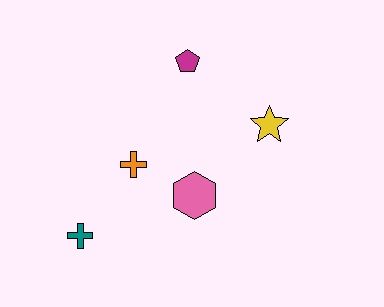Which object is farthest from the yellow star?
The teal cross is farthest from the yellow star.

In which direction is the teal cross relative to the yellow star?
The teal cross is to the left of the yellow star.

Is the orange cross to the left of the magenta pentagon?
Yes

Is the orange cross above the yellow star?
No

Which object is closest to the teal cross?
The orange cross is closest to the teal cross.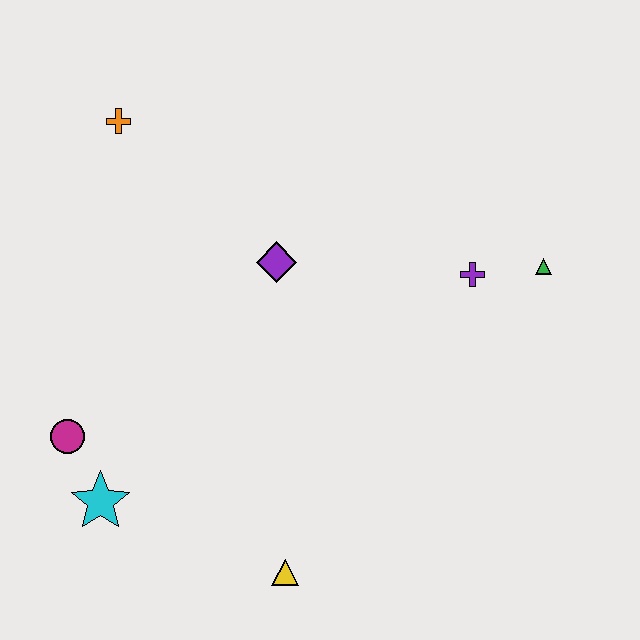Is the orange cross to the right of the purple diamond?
No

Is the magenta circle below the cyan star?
No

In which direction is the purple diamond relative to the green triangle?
The purple diamond is to the left of the green triangle.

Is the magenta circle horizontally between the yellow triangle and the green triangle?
No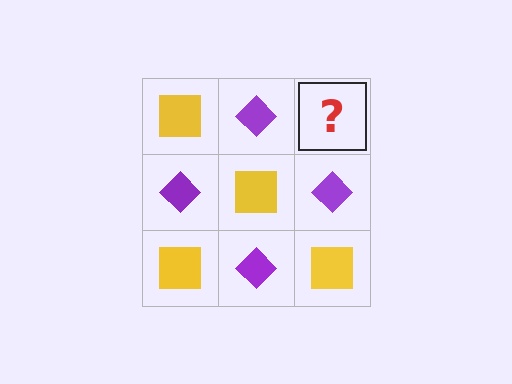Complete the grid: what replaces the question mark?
The question mark should be replaced with a yellow square.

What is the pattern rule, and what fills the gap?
The rule is that it alternates yellow square and purple diamond in a checkerboard pattern. The gap should be filled with a yellow square.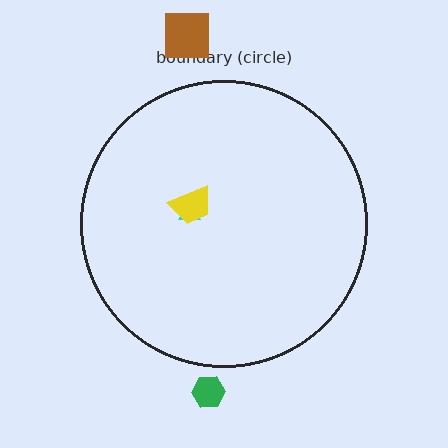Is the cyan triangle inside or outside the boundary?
Inside.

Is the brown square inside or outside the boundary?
Outside.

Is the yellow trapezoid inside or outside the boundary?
Inside.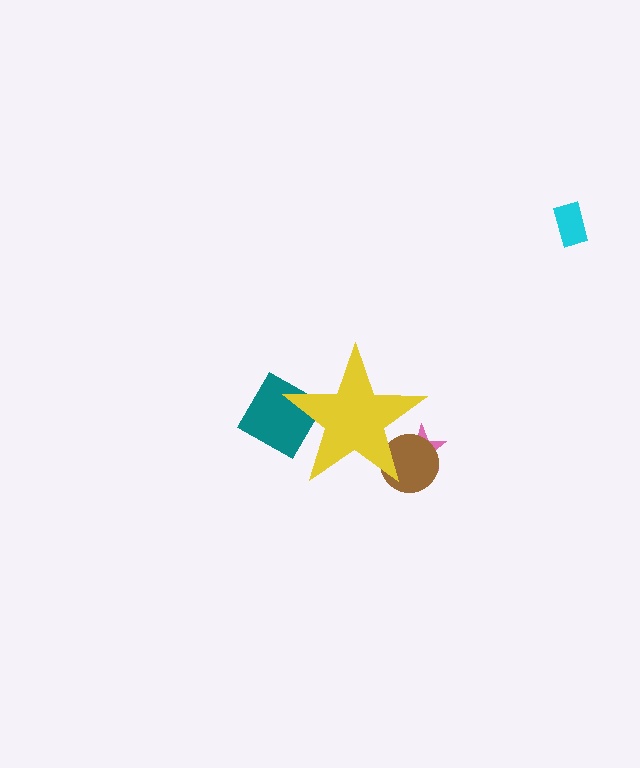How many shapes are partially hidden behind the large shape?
3 shapes are partially hidden.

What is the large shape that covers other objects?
A yellow star.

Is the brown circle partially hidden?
Yes, the brown circle is partially hidden behind the yellow star.